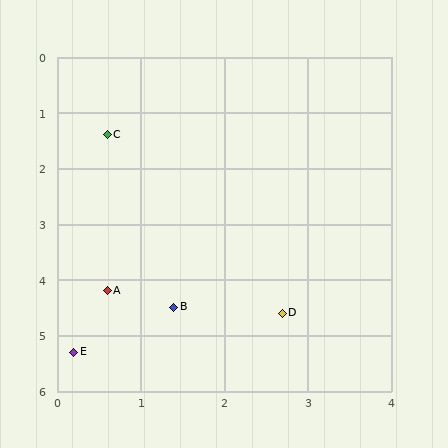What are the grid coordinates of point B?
Point B is at approximately (1.4, 4.5).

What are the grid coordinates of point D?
Point D is at approximately (2.7, 4.6).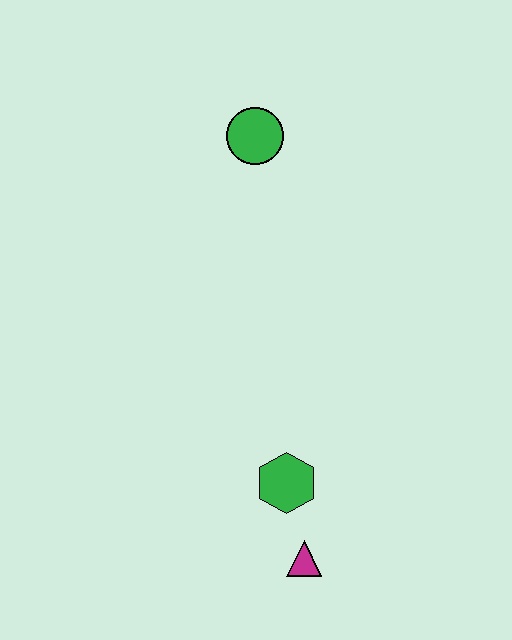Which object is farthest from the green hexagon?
The green circle is farthest from the green hexagon.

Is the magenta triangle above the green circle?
No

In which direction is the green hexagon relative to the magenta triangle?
The green hexagon is above the magenta triangle.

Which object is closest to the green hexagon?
The magenta triangle is closest to the green hexagon.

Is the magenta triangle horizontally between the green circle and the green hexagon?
No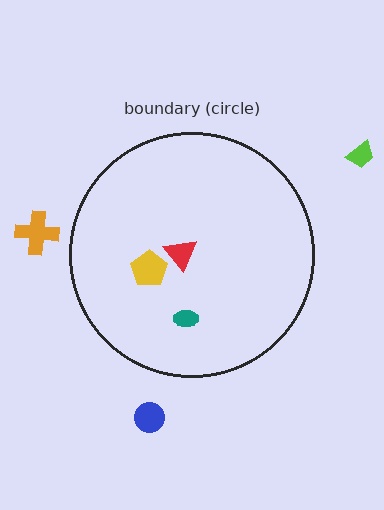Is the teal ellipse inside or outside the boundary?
Inside.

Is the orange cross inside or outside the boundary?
Outside.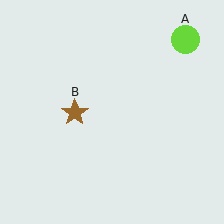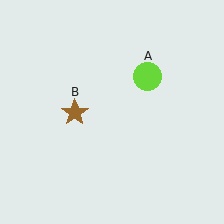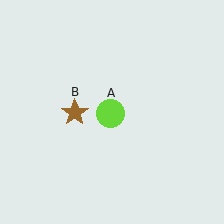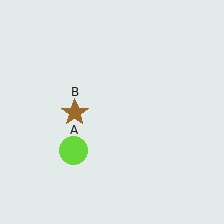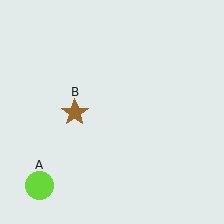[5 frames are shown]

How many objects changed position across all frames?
1 object changed position: lime circle (object A).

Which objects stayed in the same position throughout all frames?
Brown star (object B) remained stationary.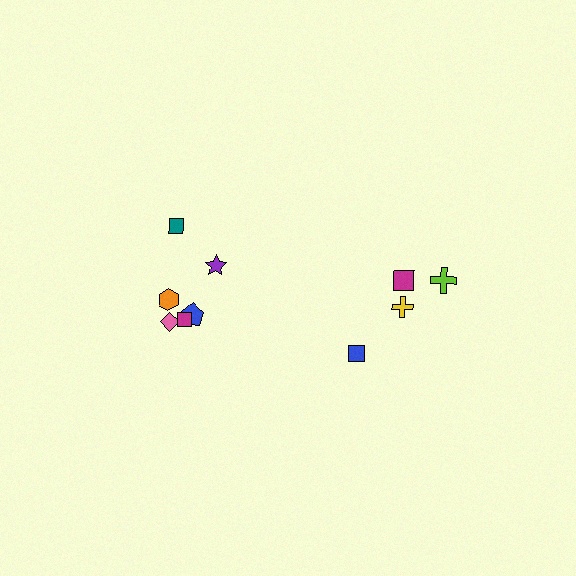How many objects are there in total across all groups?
There are 10 objects.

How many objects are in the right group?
There are 4 objects.